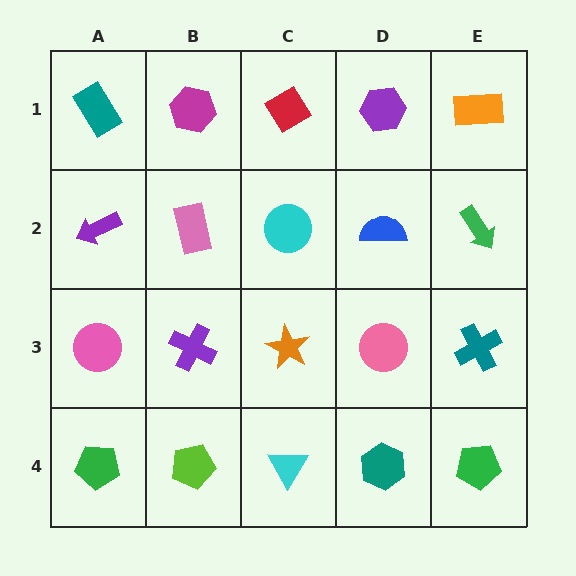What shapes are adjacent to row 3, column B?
A pink rectangle (row 2, column B), a lime pentagon (row 4, column B), a pink circle (row 3, column A), an orange star (row 3, column C).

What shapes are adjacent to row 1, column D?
A blue semicircle (row 2, column D), a red diamond (row 1, column C), an orange rectangle (row 1, column E).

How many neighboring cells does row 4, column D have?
3.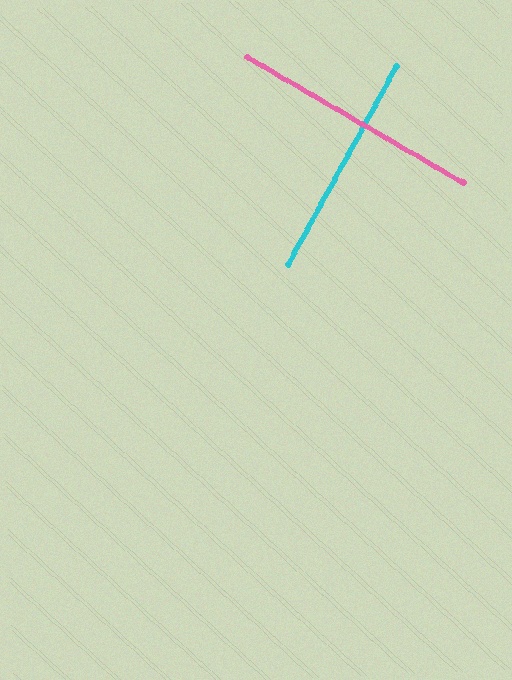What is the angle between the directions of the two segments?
Approximately 88 degrees.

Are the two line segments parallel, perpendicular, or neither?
Perpendicular — they meet at approximately 88°.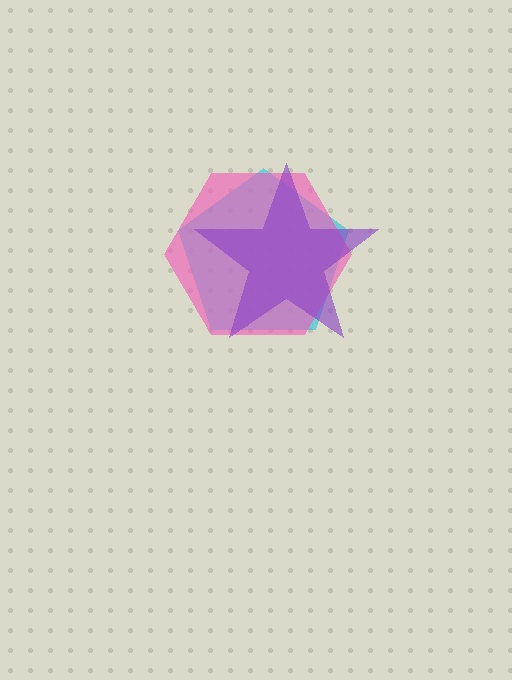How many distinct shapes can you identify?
There are 3 distinct shapes: a cyan pentagon, a pink hexagon, a purple star.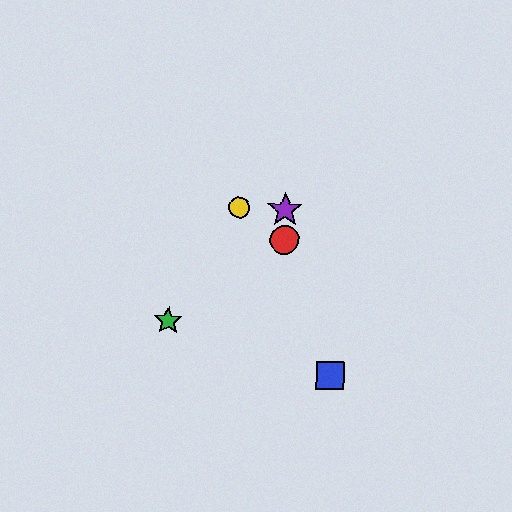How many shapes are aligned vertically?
2 shapes (the red circle, the purple star) are aligned vertically.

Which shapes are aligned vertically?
The red circle, the purple star are aligned vertically.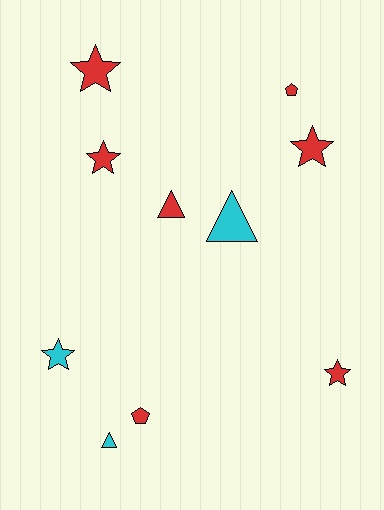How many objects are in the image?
There are 10 objects.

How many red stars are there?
There are 4 red stars.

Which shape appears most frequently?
Star, with 5 objects.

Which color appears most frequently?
Red, with 7 objects.